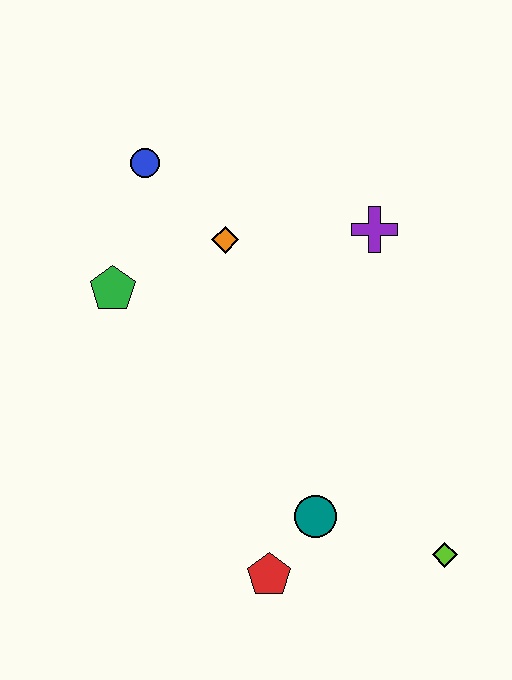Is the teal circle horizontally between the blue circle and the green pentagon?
No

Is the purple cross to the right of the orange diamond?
Yes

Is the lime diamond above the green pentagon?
No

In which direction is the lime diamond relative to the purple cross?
The lime diamond is below the purple cross.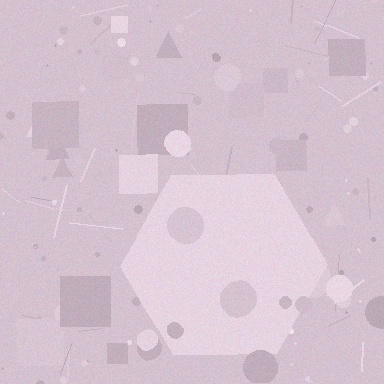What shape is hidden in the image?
A hexagon is hidden in the image.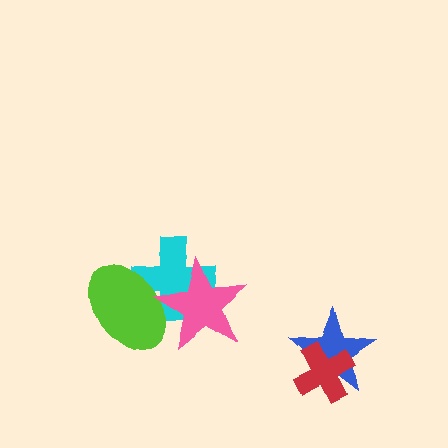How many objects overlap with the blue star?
1 object overlaps with the blue star.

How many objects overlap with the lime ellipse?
2 objects overlap with the lime ellipse.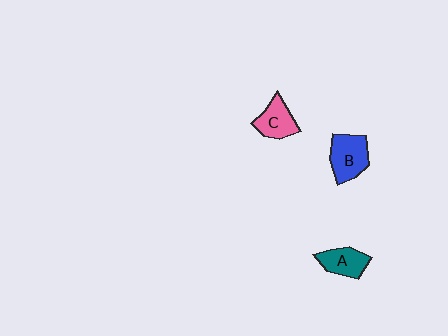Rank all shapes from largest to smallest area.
From largest to smallest: B (blue), C (pink), A (teal).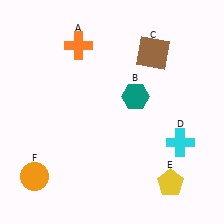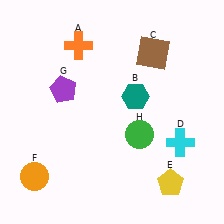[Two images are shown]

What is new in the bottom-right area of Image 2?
A green circle (H) was added in the bottom-right area of Image 2.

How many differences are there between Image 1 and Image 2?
There are 2 differences between the two images.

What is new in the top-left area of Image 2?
A purple pentagon (G) was added in the top-left area of Image 2.